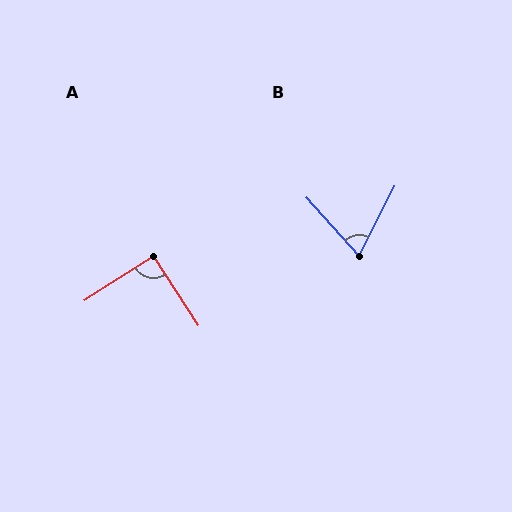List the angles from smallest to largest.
B (69°), A (90°).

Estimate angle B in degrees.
Approximately 69 degrees.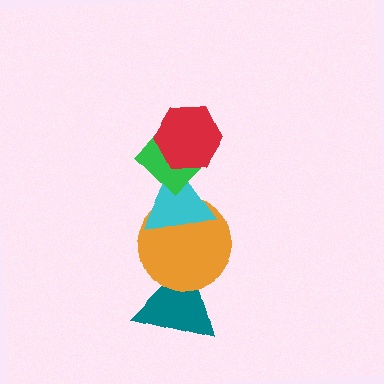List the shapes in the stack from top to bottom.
From top to bottom: the red hexagon, the green diamond, the cyan triangle, the orange circle, the teal triangle.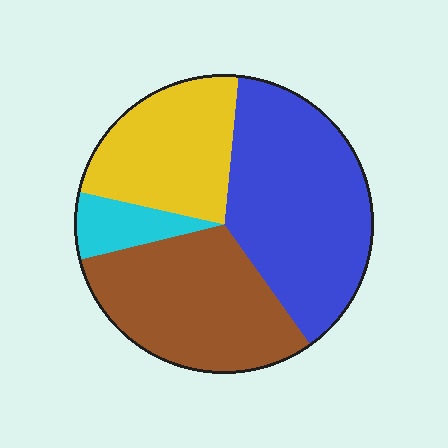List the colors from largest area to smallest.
From largest to smallest: blue, brown, yellow, cyan.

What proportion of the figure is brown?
Brown covers roughly 30% of the figure.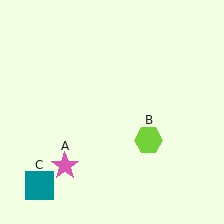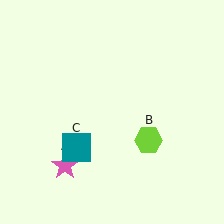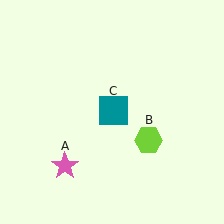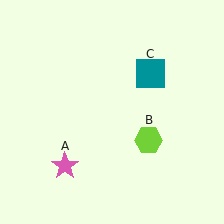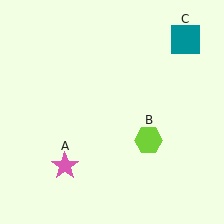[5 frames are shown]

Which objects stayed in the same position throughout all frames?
Pink star (object A) and lime hexagon (object B) remained stationary.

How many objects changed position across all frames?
1 object changed position: teal square (object C).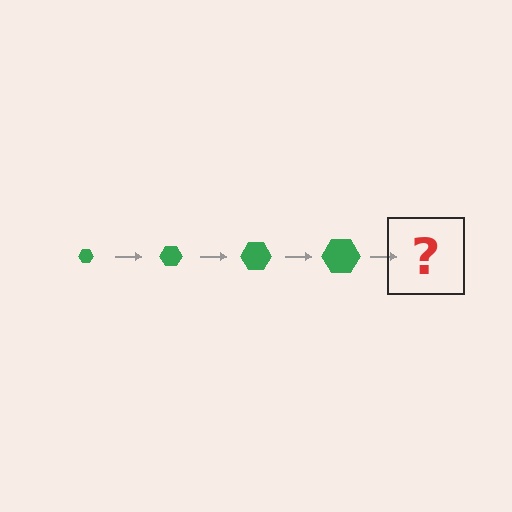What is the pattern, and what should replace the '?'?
The pattern is that the hexagon gets progressively larger each step. The '?' should be a green hexagon, larger than the previous one.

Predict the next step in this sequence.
The next step is a green hexagon, larger than the previous one.